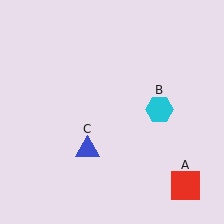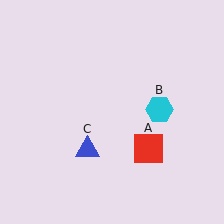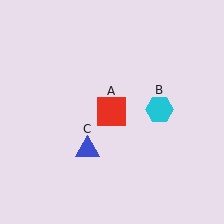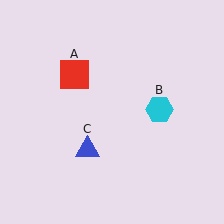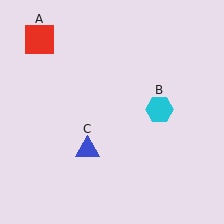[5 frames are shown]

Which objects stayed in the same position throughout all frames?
Cyan hexagon (object B) and blue triangle (object C) remained stationary.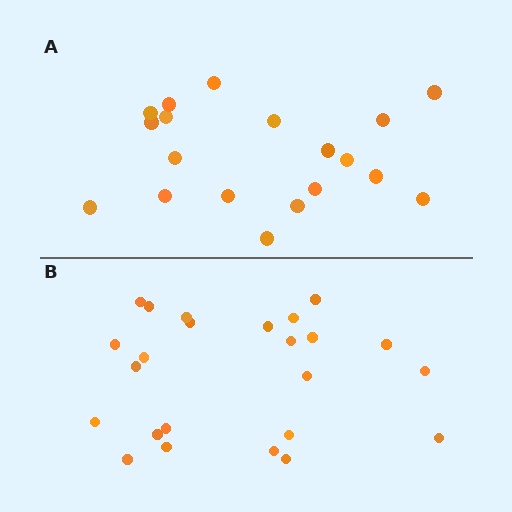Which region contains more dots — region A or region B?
Region B (the bottom region) has more dots.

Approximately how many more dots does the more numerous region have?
Region B has about 5 more dots than region A.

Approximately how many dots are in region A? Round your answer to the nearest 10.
About 20 dots. (The exact count is 19, which rounds to 20.)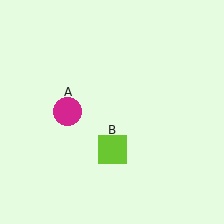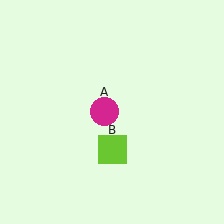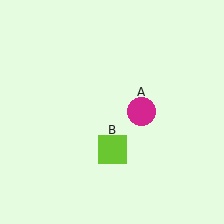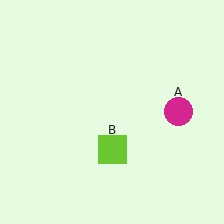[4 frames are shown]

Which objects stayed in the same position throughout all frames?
Lime square (object B) remained stationary.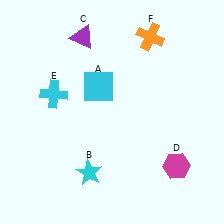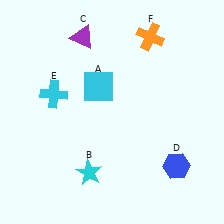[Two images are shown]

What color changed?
The hexagon (D) changed from magenta in Image 1 to blue in Image 2.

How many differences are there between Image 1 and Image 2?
There is 1 difference between the two images.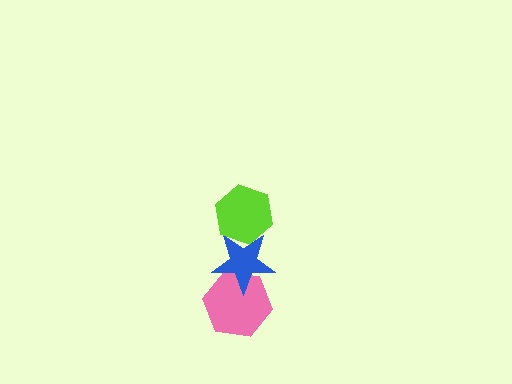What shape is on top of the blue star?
The lime hexagon is on top of the blue star.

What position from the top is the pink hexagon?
The pink hexagon is 3rd from the top.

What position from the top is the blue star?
The blue star is 2nd from the top.